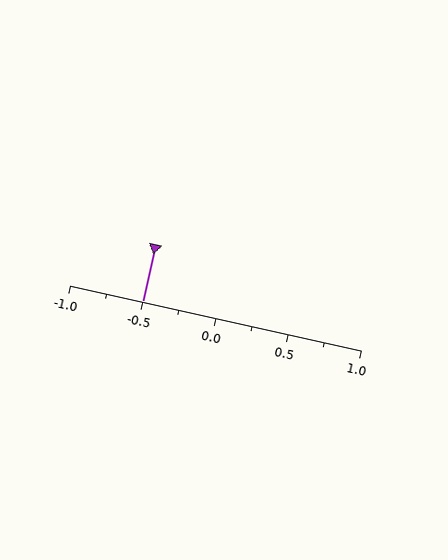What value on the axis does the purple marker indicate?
The marker indicates approximately -0.5.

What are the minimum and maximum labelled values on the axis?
The axis runs from -1.0 to 1.0.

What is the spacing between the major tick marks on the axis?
The major ticks are spaced 0.5 apart.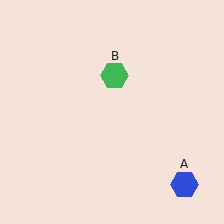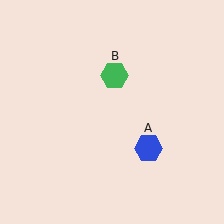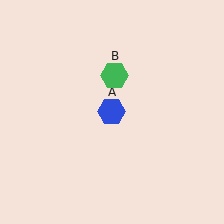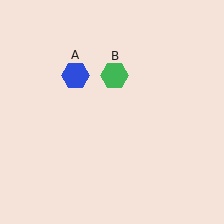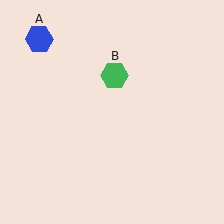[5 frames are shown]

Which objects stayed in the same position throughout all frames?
Green hexagon (object B) remained stationary.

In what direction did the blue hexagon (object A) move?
The blue hexagon (object A) moved up and to the left.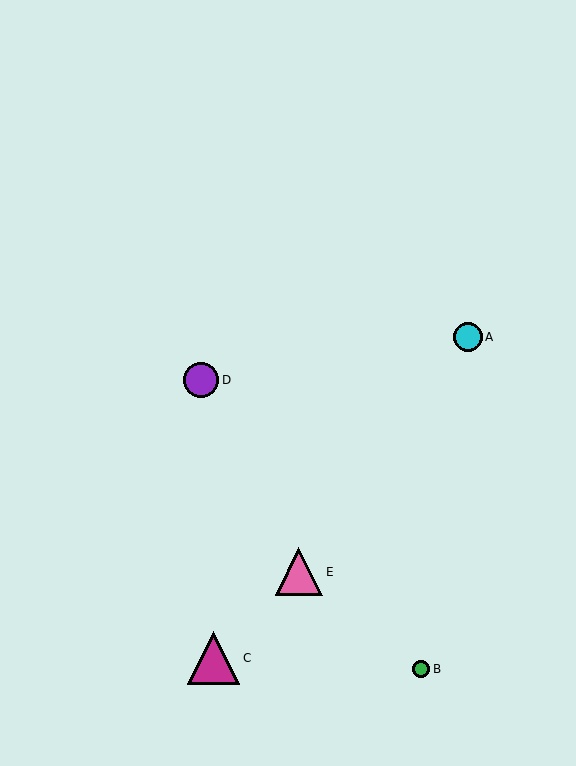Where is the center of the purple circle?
The center of the purple circle is at (201, 380).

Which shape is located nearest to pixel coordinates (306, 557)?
The pink triangle (labeled E) at (299, 572) is nearest to that location.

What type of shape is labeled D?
Shape D is a purple circle.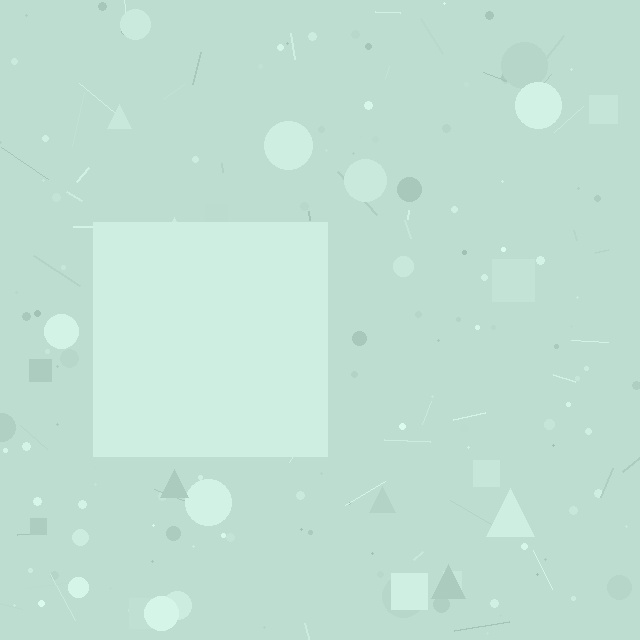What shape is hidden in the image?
A square is hidden in the image.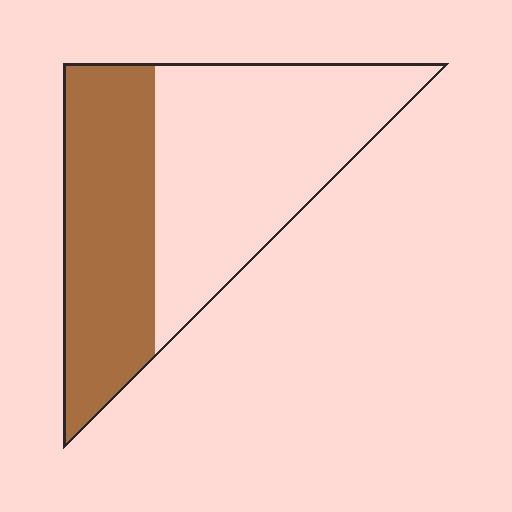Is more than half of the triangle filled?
No.